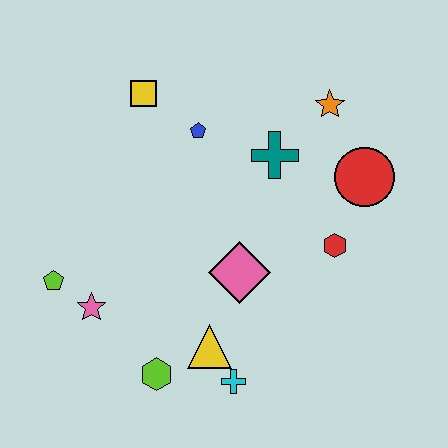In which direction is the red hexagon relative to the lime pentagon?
The red hexagon is to the right of the lime pentagon.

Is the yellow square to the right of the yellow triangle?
No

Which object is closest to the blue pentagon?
The yellow square is closest to the blue pentagon.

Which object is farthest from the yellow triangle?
The orange star is farthest from the yellow triangle.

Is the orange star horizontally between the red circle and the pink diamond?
Yes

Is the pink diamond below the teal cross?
Yes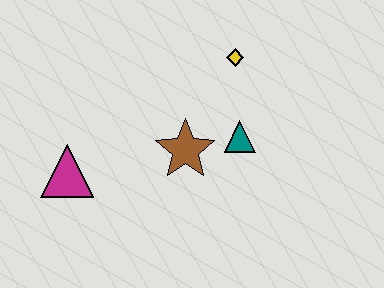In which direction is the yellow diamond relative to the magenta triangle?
The yellow diamond is to the right of the magenta triangle.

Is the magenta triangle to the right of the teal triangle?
No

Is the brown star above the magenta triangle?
Yes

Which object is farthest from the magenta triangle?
The yellow diamond is farthest from the magenta triangle.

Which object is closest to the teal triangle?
The brown star is closest to the teal triangle.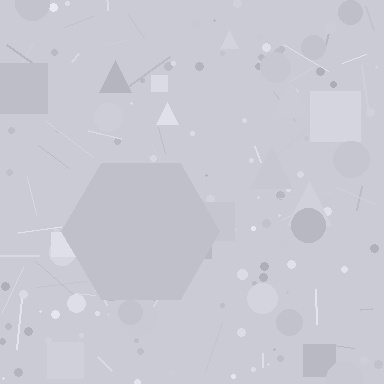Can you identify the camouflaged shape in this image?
The camouflaged shape is a hexagon.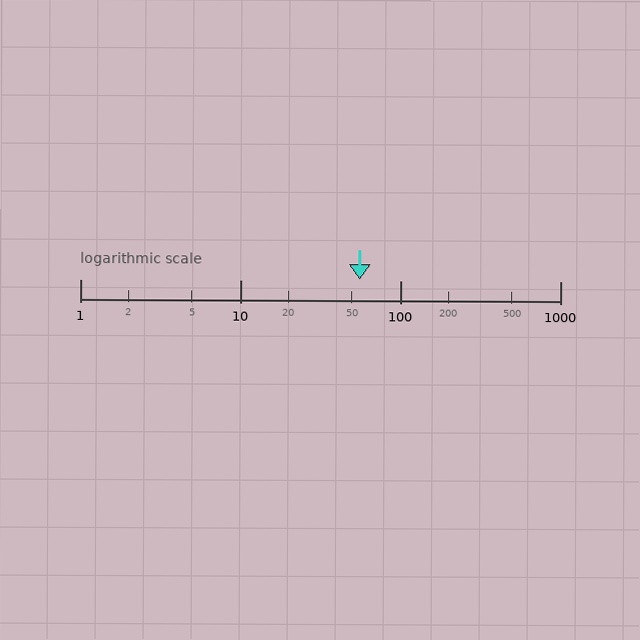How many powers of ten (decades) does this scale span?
The scale spans 3 decades, from 1 to 1000.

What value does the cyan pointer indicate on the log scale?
The pointer indicates approximately 56.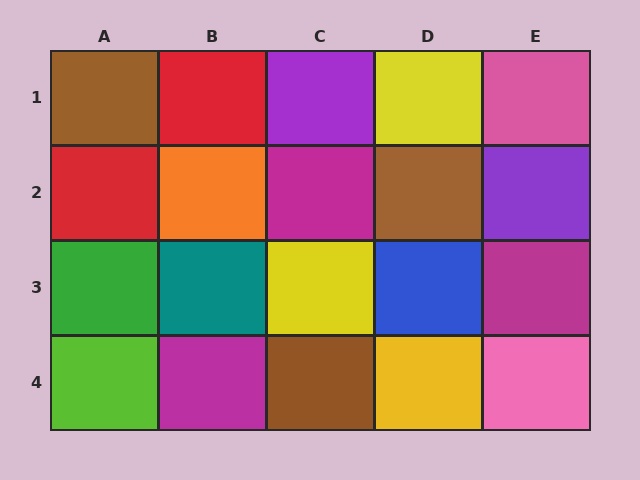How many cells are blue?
1 cell is blue.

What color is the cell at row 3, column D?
Blue.